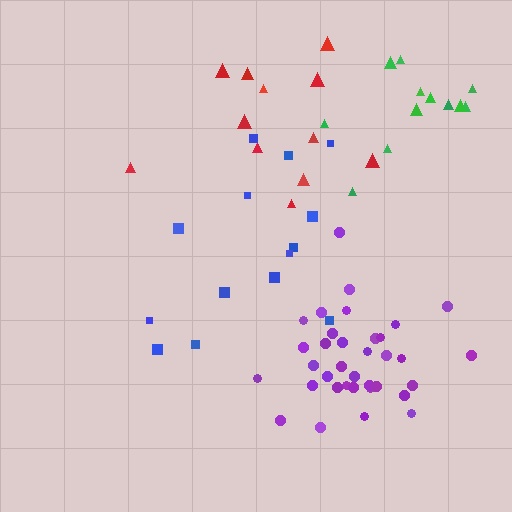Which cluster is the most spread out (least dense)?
Blue.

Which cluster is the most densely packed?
Purple.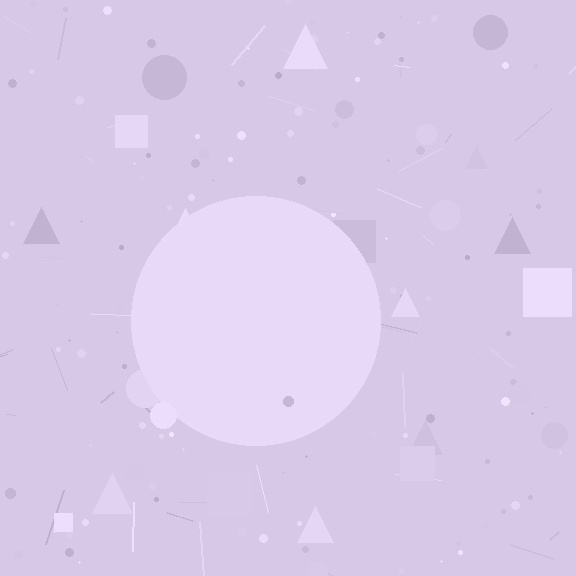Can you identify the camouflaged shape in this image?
The camouflaged shape is a circle.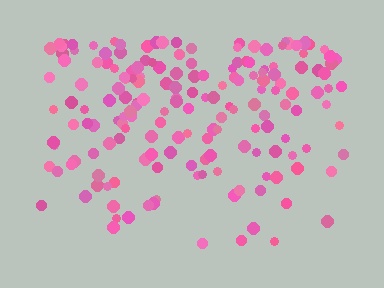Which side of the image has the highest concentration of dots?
The top.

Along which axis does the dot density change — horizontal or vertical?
Vertical.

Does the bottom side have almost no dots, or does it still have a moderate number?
Still a moderate number, just noticeably fewer than the top.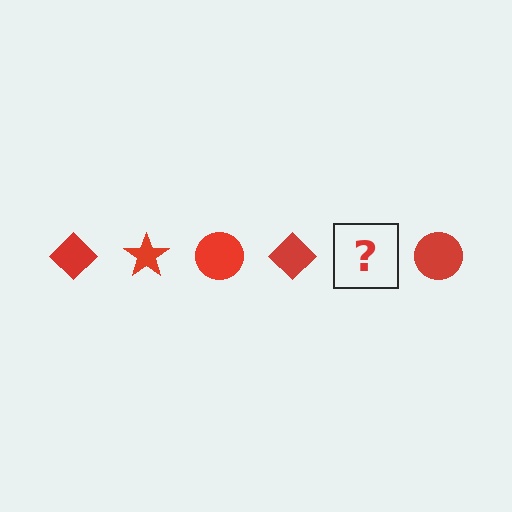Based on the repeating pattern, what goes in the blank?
The blank should be a red star.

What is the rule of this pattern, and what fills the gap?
The rule is that the pattern cycles through diamond, star, circle shapes in red. The gap should be filled with a red star.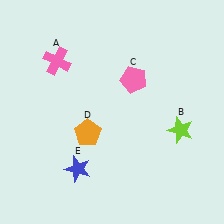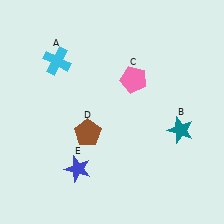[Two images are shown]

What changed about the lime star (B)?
In Image 1, B is lime. In Image 2, it changed to teal.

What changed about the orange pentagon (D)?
In Image 1, D is orange. In Image 2, it changed to brown.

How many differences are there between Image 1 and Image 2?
There are 3 differences between the two images.